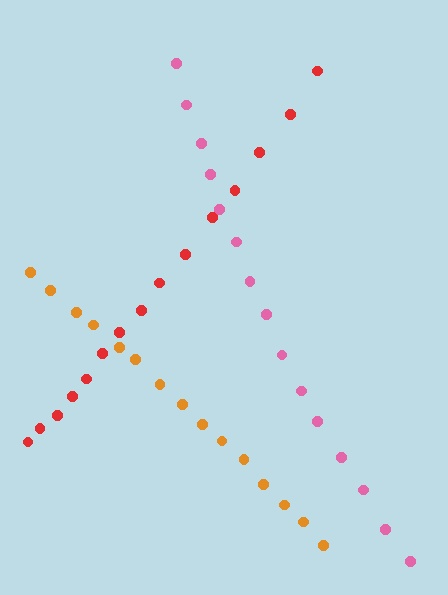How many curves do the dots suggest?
There are 3 distinct paths.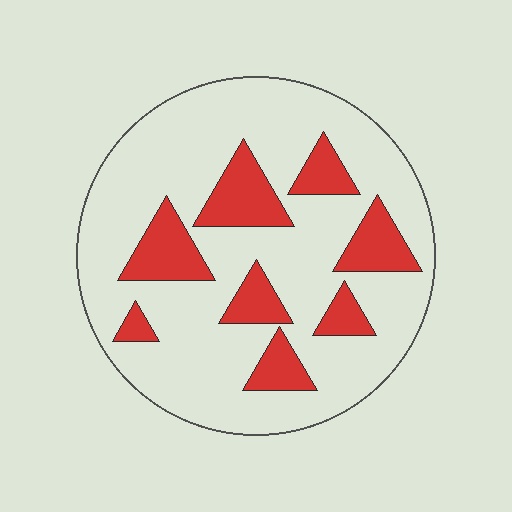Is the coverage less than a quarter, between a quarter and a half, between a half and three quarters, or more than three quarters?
Less than a quarter.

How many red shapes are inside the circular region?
8.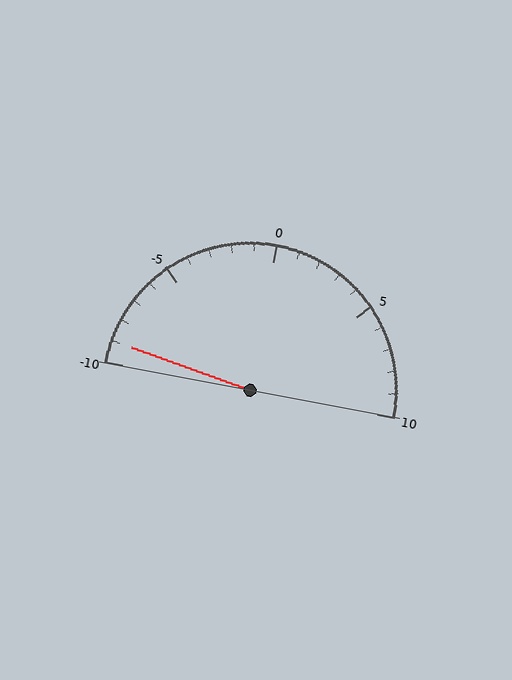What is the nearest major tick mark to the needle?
The nearest major tick mark is -10.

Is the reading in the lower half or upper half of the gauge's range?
The reading is in the lower half of the range (-10 to 10).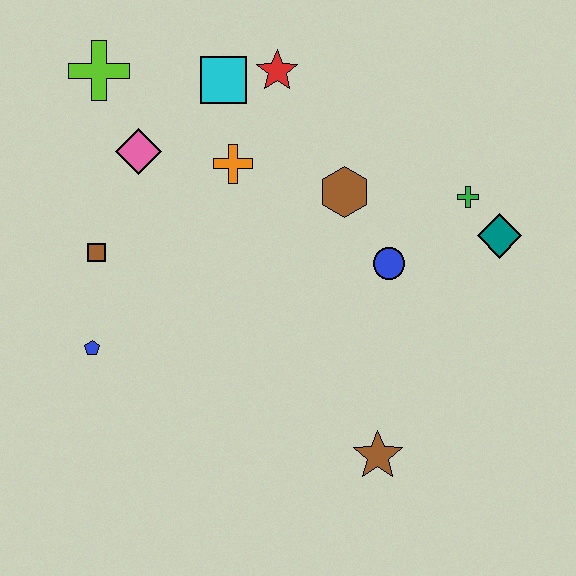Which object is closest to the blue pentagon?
The brown square is closest to the blue pentagon.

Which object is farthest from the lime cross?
The brown star is farthest from the lime cross.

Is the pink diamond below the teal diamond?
No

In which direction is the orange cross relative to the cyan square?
The orange cross is below the cyan square.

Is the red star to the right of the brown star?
No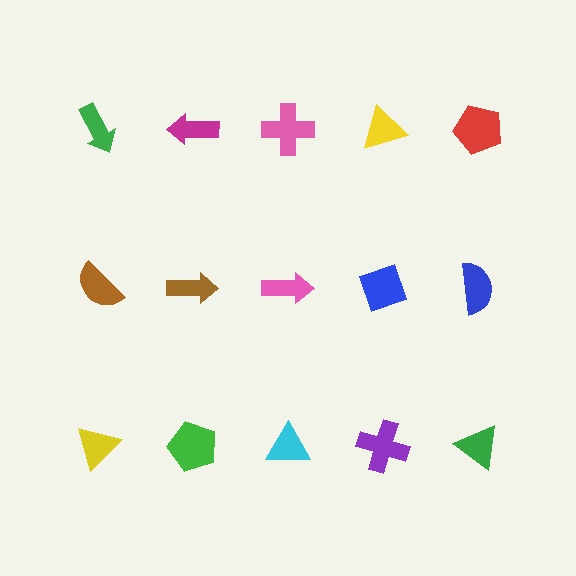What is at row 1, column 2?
A magenta arrow.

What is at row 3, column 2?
A green pentagon.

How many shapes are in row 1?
5 shapes.